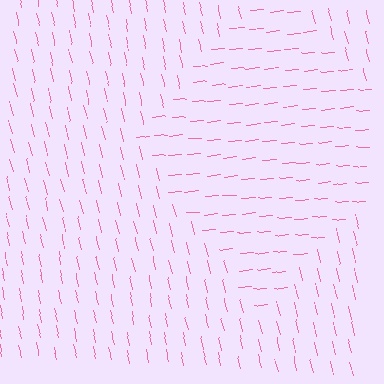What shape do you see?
I see a diamond.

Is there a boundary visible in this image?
Yes, there is a texture boundary formed by a change in line orientation.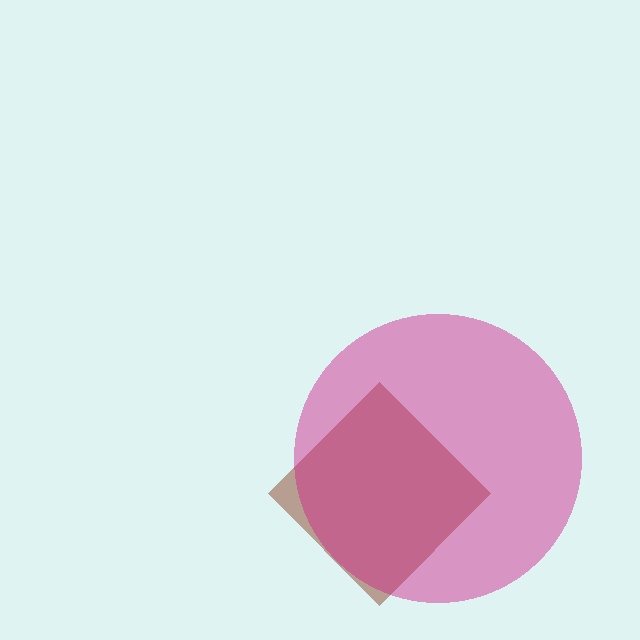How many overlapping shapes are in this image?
There are 2 overlapping shapes in the image.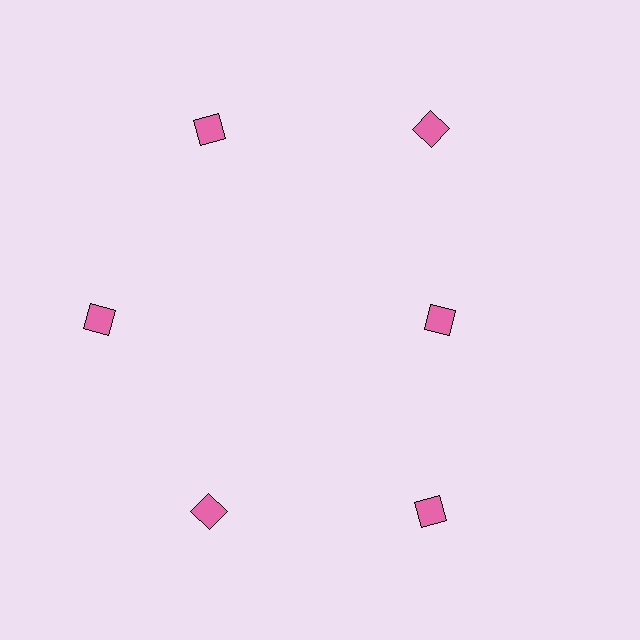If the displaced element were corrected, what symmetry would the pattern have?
It would have 6-fold rotational symmetry — the pattern would map onto itself every 60 degrees.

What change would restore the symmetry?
The symmetry would be restored by moving it outward, back onto the ring so that all 6 diamonds sit at equal angles and equal distance from the center.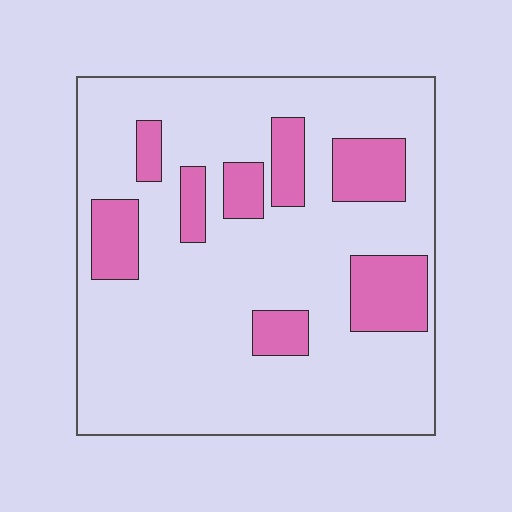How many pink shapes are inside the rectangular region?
8.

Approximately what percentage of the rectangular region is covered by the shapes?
Approximately 20%.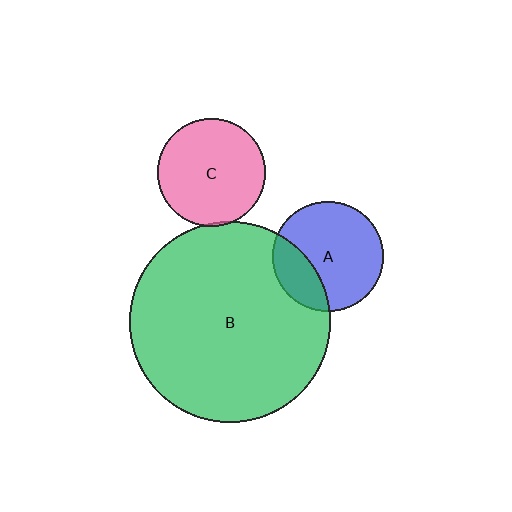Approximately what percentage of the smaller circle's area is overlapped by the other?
Approximately 5%.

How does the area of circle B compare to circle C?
Approximately 3.5 times.